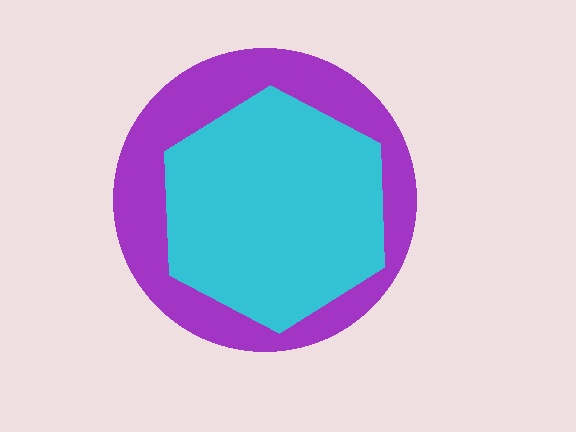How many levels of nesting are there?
2.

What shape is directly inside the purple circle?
The cyan hexagon.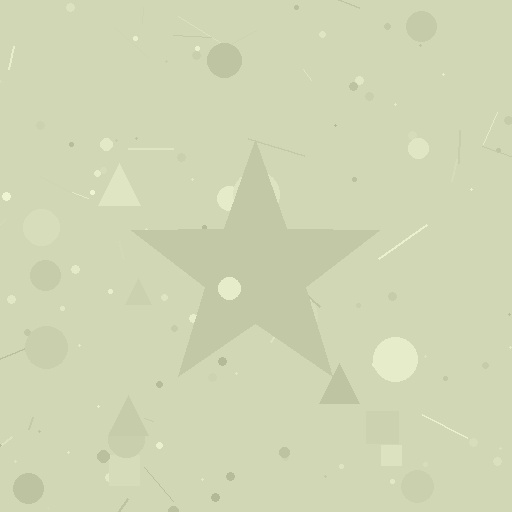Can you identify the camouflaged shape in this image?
The camouflaged shape is a star.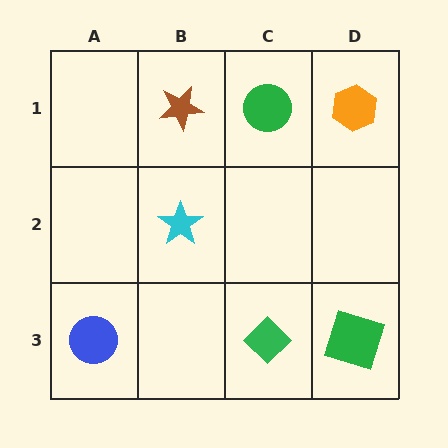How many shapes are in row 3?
3 shapes.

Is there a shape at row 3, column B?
No, that cell is empty.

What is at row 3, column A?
A blue circle.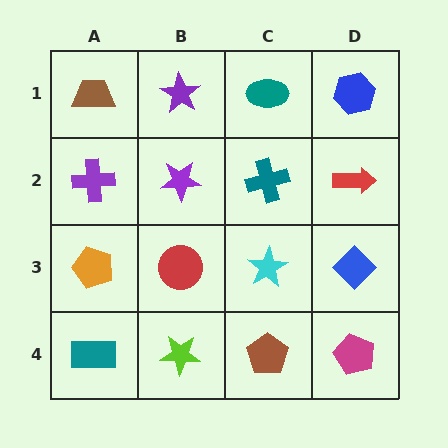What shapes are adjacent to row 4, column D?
A blue diamond (row 3, column D), a brown pentagon (row 4, column C).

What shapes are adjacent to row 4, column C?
A cyan star (row 3, column C), a lime star (row 4, column B), a magenta pentagon (row 4, column D).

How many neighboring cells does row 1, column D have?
2.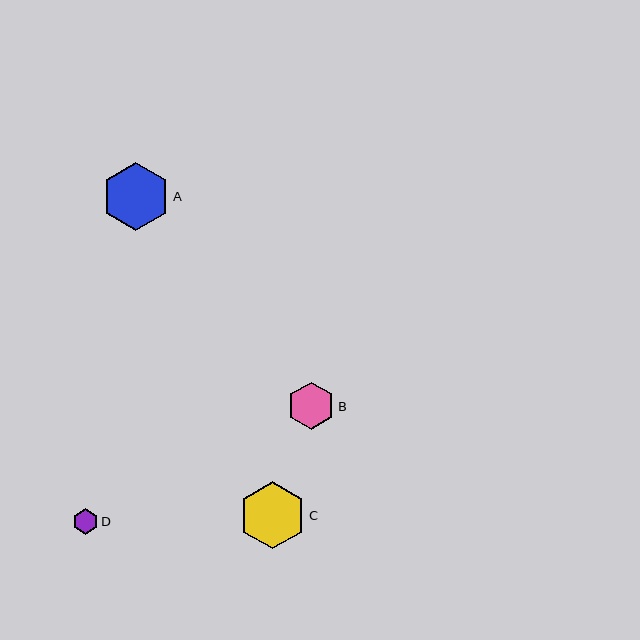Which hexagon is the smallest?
Hexagon D is the smallest with a size of approximately 25 pixels.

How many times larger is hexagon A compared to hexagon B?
Hexagon A is approximately 1.4 times the size of hexagon B.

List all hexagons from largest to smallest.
From largest to smallest: A, C, B, D.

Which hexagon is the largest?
Hexagon A is the largest with a size of approximately 68 pixels.